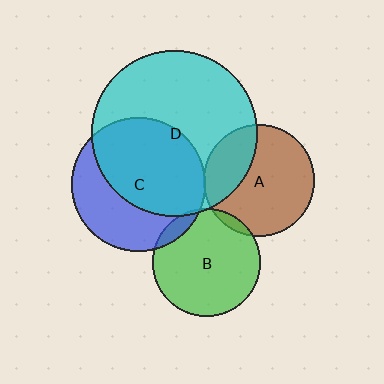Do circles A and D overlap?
Yes.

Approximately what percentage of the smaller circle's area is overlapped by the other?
Approximately 30%.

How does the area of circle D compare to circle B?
Approximately 2.4 times.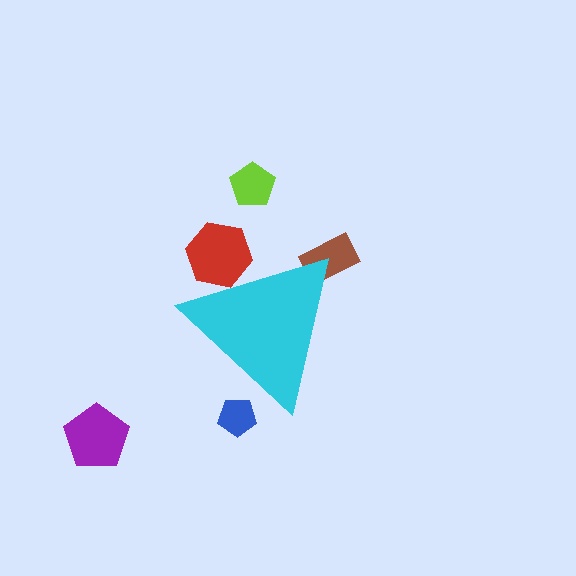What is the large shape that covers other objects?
A cyan triangle.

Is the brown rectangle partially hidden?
Yes, the brown rectangle is partially hidden behind the cyan triangle.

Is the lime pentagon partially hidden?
No, the lime pentagon is fully visible.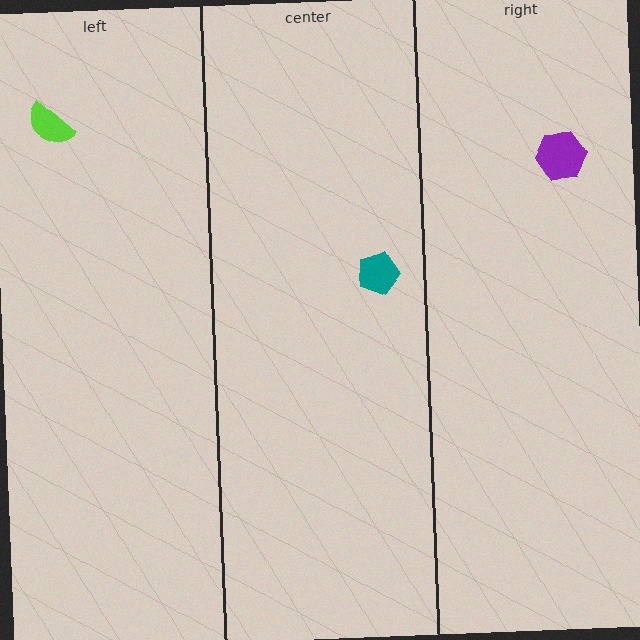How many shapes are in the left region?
1.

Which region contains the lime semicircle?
The left region.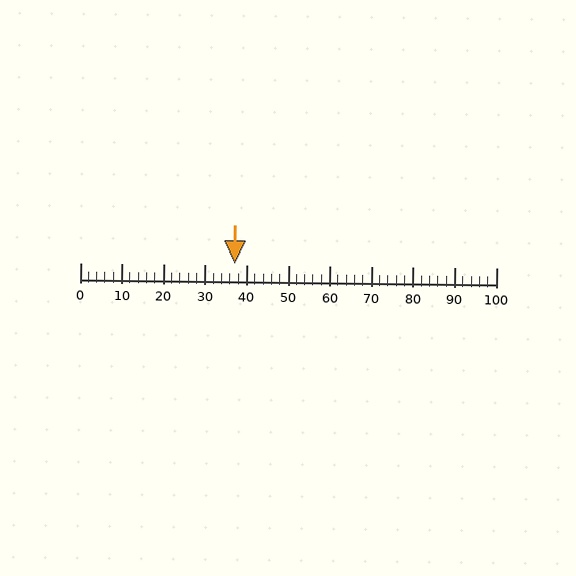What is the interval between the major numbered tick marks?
The major tick marks are spaced 10 units apart.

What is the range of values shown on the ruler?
The ruler shows values from 0 to 100.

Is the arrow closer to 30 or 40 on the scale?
The arrow is closer to 40.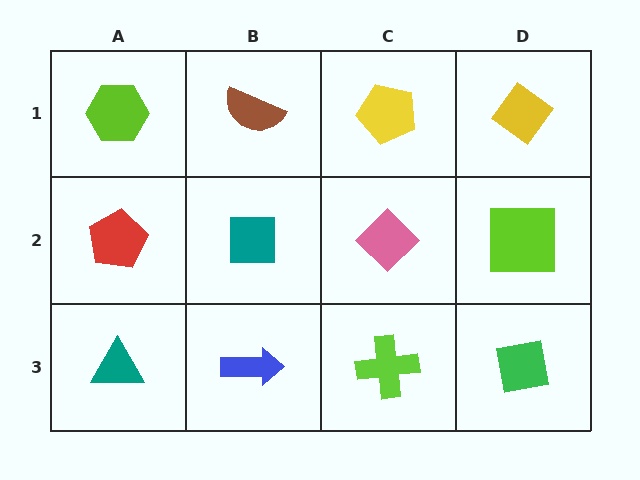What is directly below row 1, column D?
A lime square.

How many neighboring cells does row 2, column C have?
4.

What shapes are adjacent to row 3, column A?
A red pentagon (row 2, column A), a blue arrow (row 3, column B).